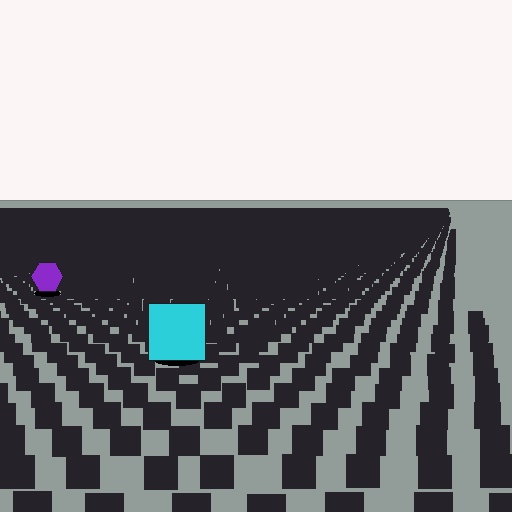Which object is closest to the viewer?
The cyan square is closest. The texture marks near it are larger and more spread out.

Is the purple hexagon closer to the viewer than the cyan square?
No. The cyan square is closer — you can tell from the texture gradient: the ground texture is coarser near it.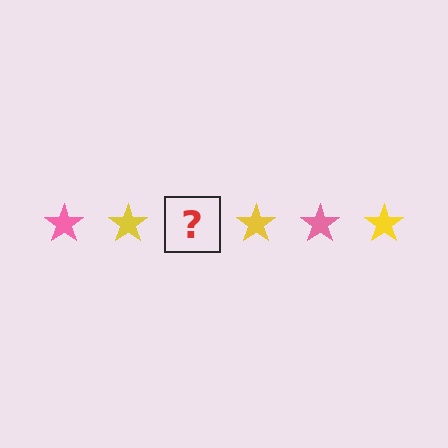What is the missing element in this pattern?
The missing element is a pink star.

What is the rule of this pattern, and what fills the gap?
The rule is that the pattern cycles through pink, yellow stars. The gap should be filled with a pink star.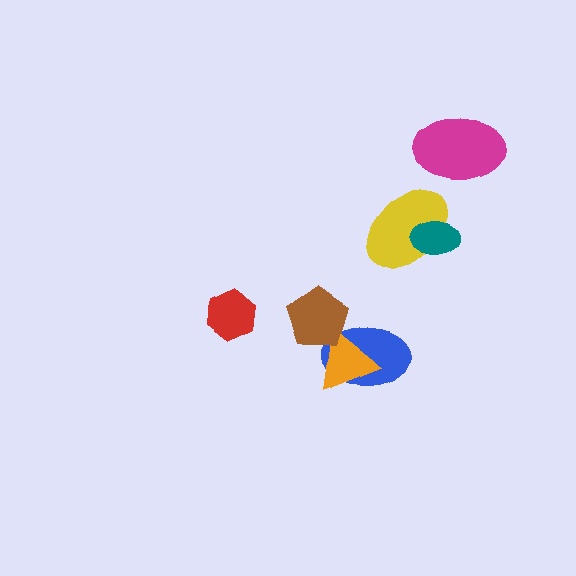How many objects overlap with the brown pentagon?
2 objects overlap with the brown pentagon.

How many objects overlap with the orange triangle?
2 objects overlap with the orange triangle.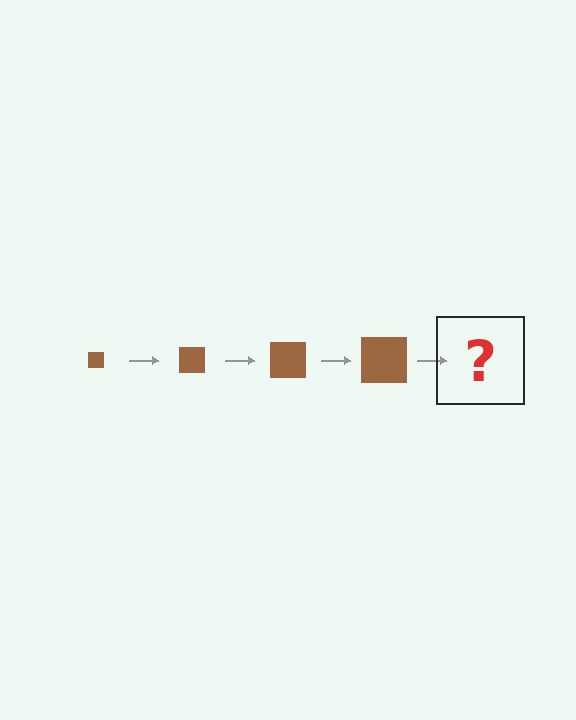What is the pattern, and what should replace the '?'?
The pattern is that the square gets progressively larger each step. The '?' should be a brown square, larger than the previous one.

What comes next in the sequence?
The next element should be a brown square, larger than the previous one.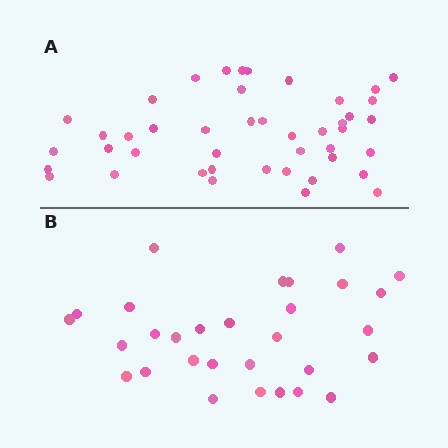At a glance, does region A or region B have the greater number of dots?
Region A (the top region) has more dots.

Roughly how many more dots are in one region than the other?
Region A has approximately 15 more dots than region B.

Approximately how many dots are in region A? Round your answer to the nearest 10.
About 40 dots. (The exact count is 44, which rounds to 40.)